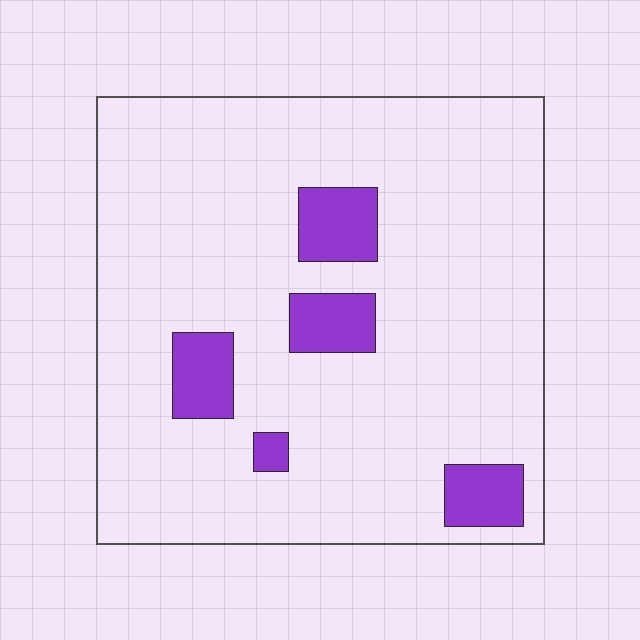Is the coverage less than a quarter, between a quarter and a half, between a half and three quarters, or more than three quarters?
Less than a quarter.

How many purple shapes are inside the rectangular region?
5.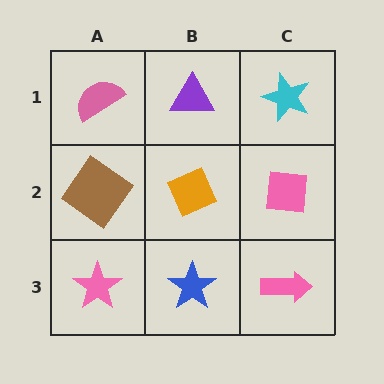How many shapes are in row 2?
3 shapes.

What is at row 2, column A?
A brown diamond.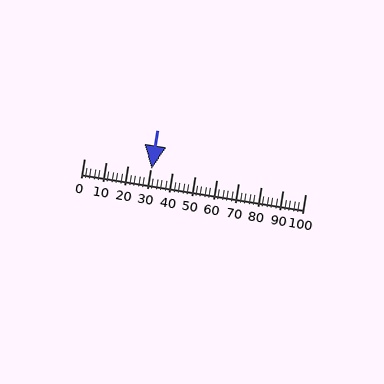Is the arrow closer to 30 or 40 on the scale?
The arrow is closer to 30.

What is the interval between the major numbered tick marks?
The major tick marks are spaced 10 units apart.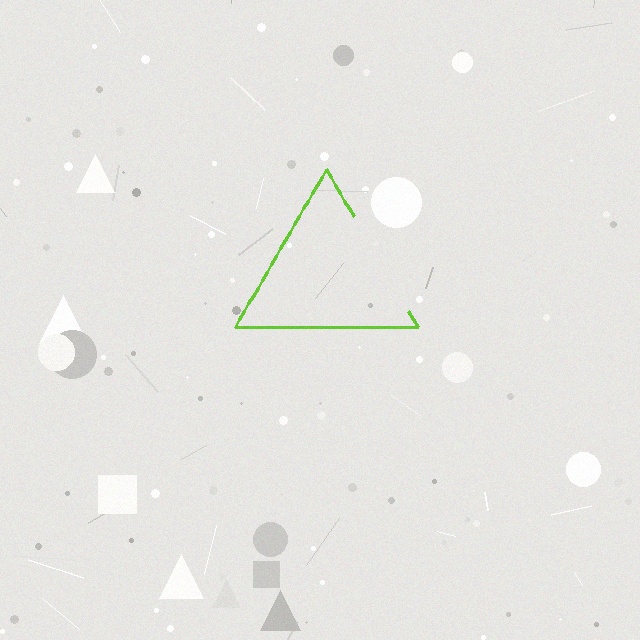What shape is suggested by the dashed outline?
The dashed outline suggests a triangle.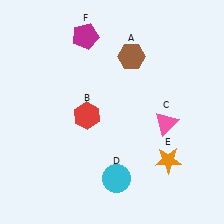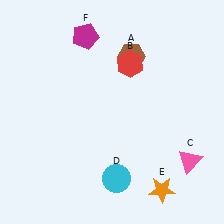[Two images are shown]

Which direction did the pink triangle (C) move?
The pink triangle (C) moved down.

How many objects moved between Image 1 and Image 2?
3 objects moved between the two images.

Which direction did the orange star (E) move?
The orange star (E) moved down.